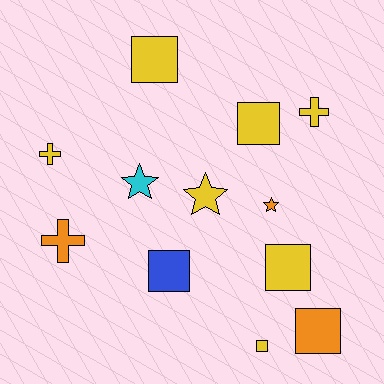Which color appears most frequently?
Yellow, with 7 objects.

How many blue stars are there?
There are no blue stars.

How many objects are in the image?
There are 12 objects.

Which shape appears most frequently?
Square, with 6 objects.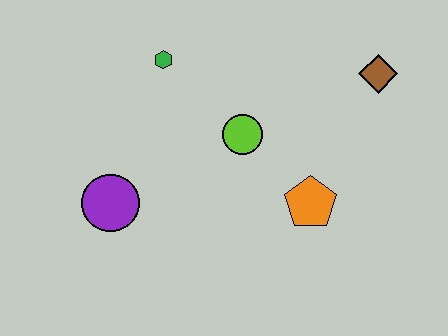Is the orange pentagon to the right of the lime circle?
Yes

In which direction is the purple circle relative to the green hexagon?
The purple circle is below the green hexagon.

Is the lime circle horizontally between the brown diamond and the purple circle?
Yes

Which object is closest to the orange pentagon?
The lime circle is closest to the orange pentagon.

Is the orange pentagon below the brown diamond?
Yes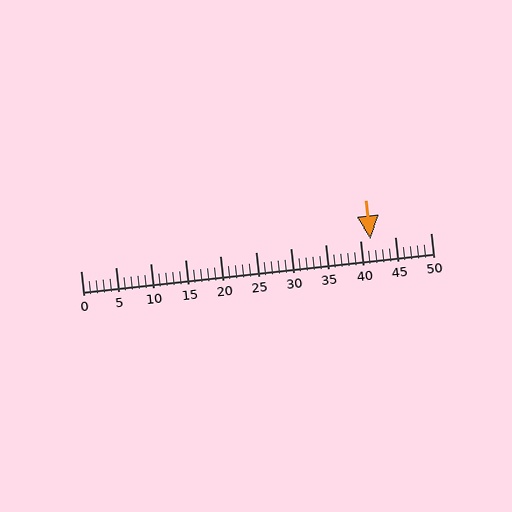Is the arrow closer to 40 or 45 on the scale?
The arrow is closer to 40.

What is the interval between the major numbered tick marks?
The major tick marks are spaced 5 units apart.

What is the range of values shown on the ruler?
The ruler shows values from 0 to 50.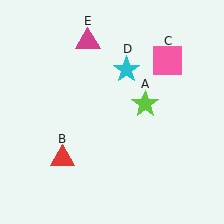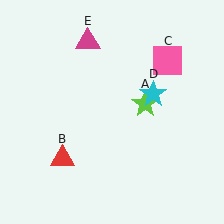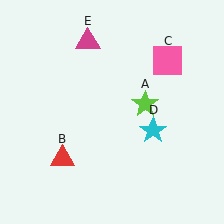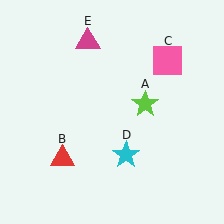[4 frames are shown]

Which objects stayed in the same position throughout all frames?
Lime star (object A) and red triangle (object B) and pink square (object C) and magenta triangle (object E) remained stationary.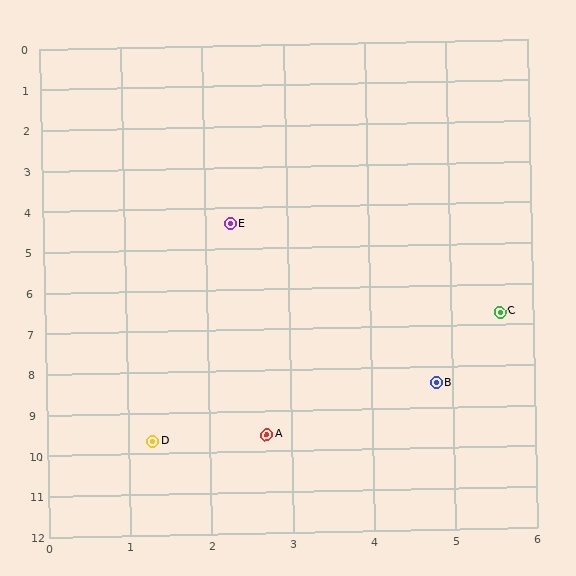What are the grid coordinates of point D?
Point D is at approximately (1.3, 9.7).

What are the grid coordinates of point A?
Point A is at approximately (2.7, 9.6).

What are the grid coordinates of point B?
Point B is at approximately (4.8, 8.4).